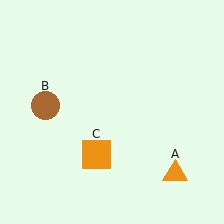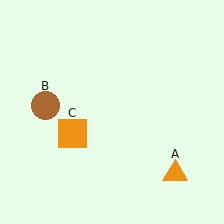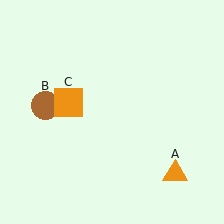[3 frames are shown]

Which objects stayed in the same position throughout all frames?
Orange triangle (object A) and brown circle (object B) remained stationary.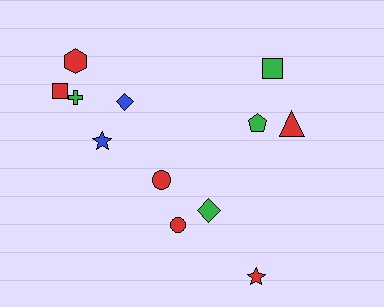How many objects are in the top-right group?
There are 3 objects.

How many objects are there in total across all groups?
There are 12 objects.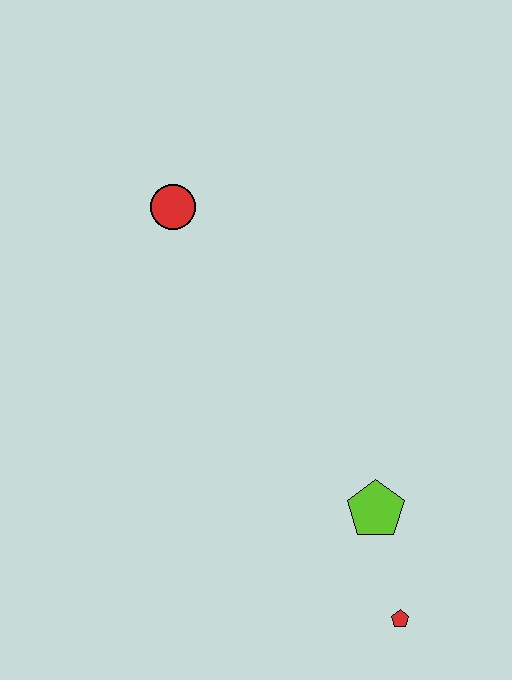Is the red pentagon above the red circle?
No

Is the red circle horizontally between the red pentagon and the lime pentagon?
No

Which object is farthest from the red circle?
The red pentagon is farthest from the red circle.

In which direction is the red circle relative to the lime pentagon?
The red circle is above the lime pentagon.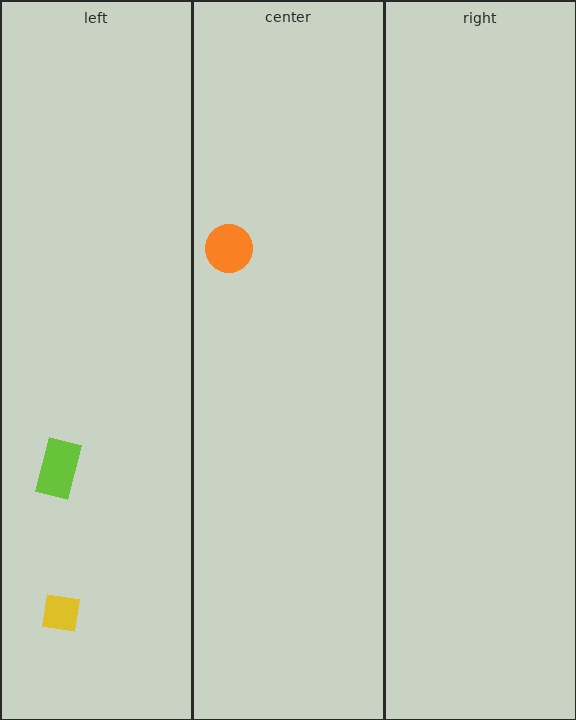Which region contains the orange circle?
The center region.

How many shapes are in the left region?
2.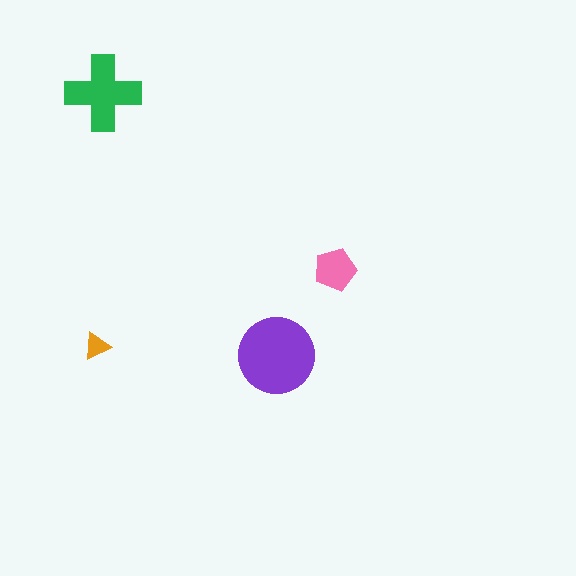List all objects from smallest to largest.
The orange triangle, the pink pentagon, the green cross, the purple circle.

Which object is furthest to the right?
The pink pentagon is rightmost.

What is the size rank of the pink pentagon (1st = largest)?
3rd.